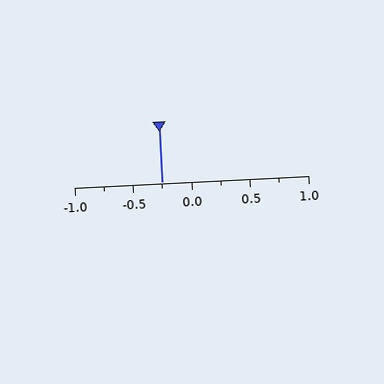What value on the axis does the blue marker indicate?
The marker indicates approximately -0.25.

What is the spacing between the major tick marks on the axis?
The major ticks are spaced 0.5 apart.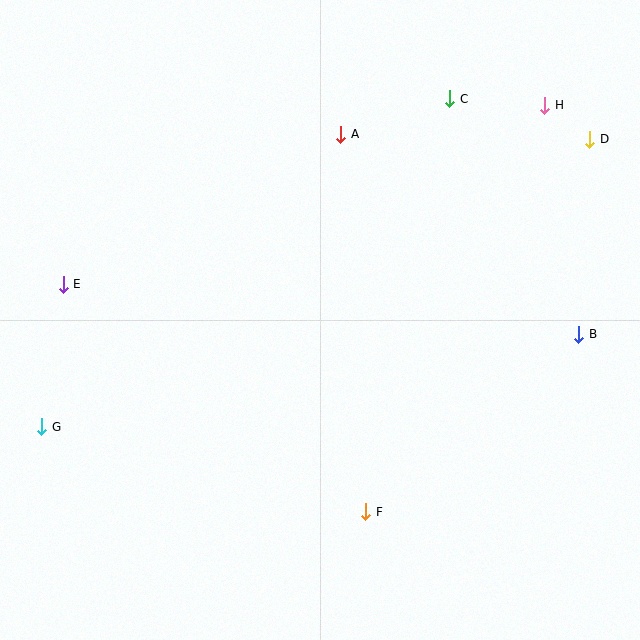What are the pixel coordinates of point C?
Point C is at (450, 99).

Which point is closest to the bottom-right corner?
Point F is closest to the bottom-right corner.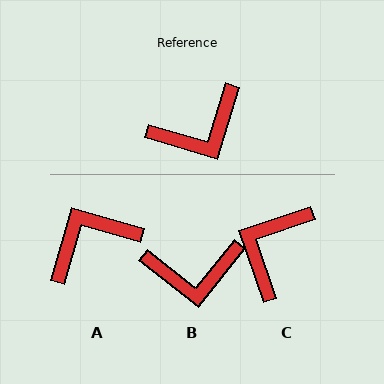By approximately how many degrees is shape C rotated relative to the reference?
Approximately 144 degrees clockwise.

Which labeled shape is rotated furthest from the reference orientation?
A, about 179 degrees away.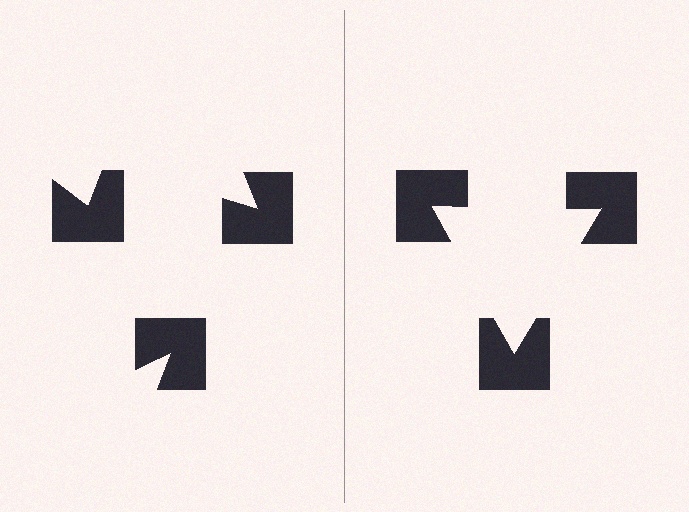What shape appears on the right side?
An illusory triangle.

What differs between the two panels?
The notched squares are positioned identically on both sides; only the wedge orientations differ. On the right they align to a triangle; on the left they are misaligned.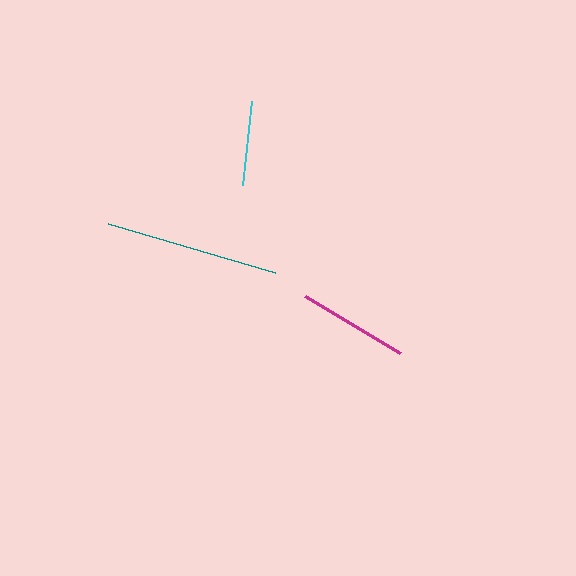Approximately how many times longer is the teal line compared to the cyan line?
The teal line is approximately 2.1 times the length of the cyan line.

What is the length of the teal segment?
The teal segment is approximately 174 pixels long.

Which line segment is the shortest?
The cyan line is the shortest at approximately 84 pixels.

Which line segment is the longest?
The teal line is the longest at approximately 174 pixels.